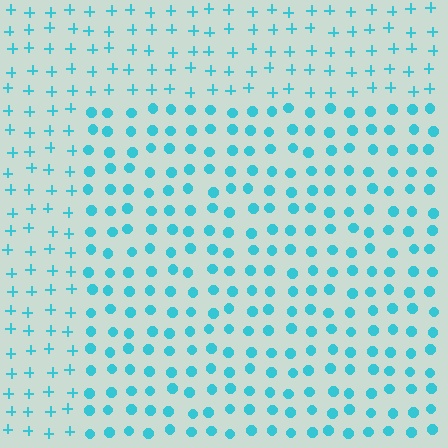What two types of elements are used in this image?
The image uses circles inside the rectangle region and plus signs outside it.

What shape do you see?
I see a rectangle.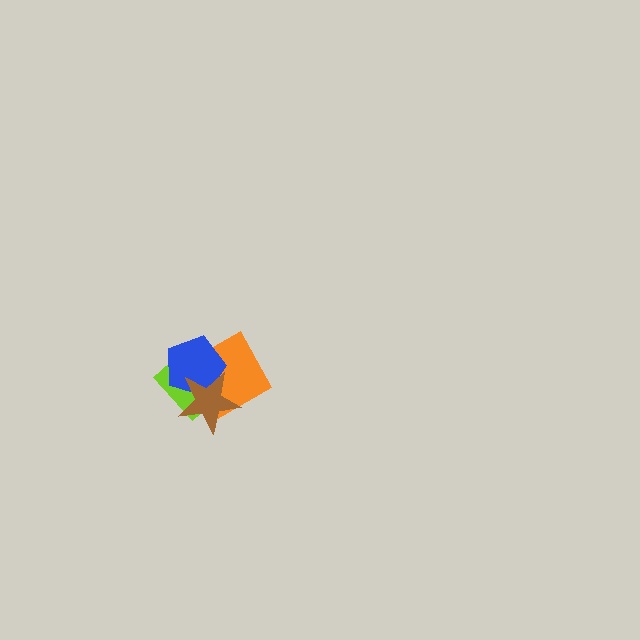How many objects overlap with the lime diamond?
3 objects overlap with the lime diamond.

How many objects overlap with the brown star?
3 objects overlap with the brown star.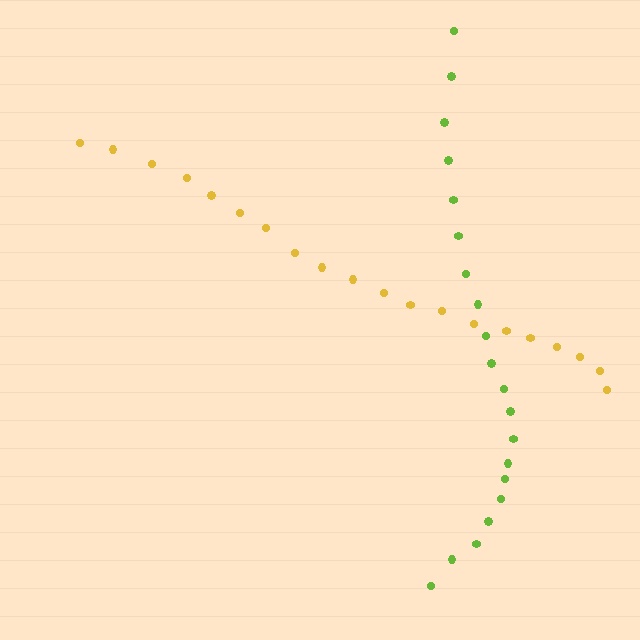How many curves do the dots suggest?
There are 2 distinct paths.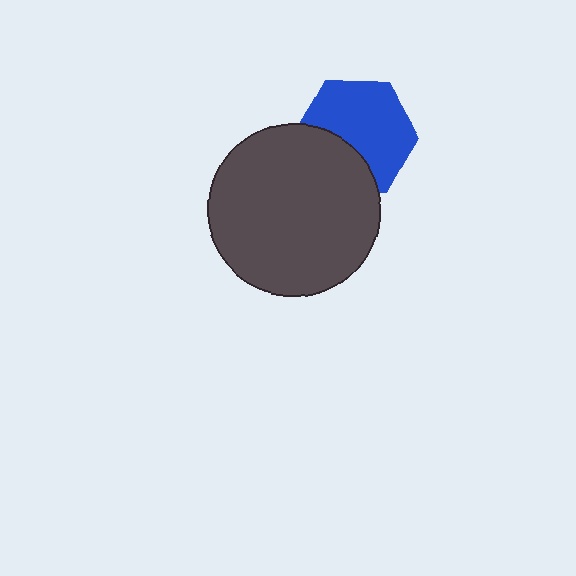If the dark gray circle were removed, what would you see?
You would see the complete blue hexagon.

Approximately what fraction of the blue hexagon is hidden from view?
Roughly 34% of the blue hexagon is hidden behind the dark gray circle.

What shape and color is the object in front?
The object in front is a dark gray circle.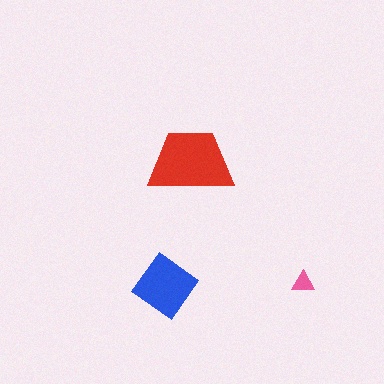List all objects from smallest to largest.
The pink triangle, the blue diamond, the red trapezoid.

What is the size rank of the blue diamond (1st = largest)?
2nd.